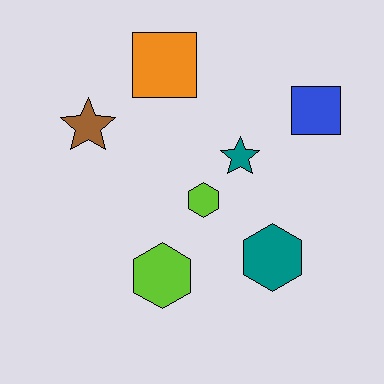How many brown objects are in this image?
There is 1 brown object.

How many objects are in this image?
There are 7 objects.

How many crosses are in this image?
There are no crosses.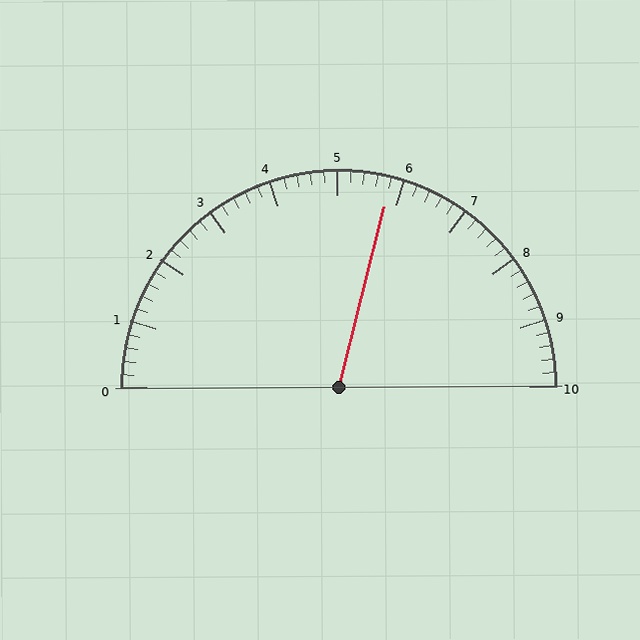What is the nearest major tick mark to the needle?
The nearest major tick mark is 6.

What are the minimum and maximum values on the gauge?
The gauge ranges from 0 to 10.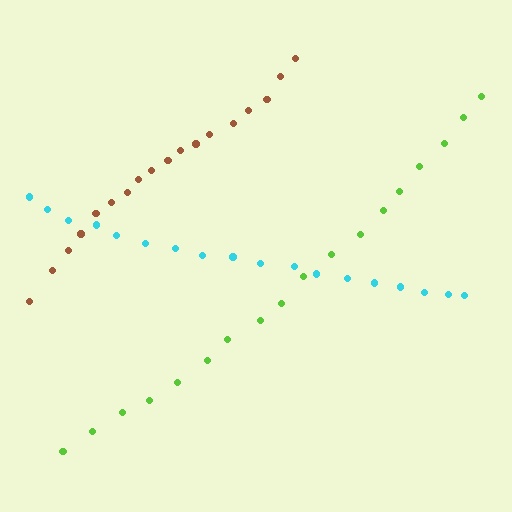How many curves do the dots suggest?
There are 3 distinct paths.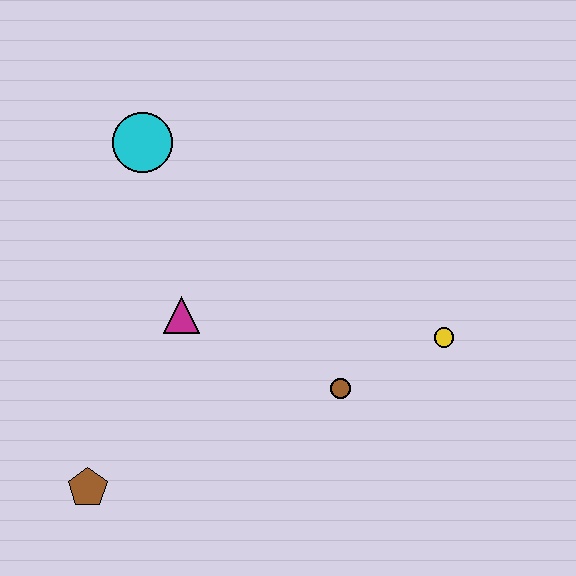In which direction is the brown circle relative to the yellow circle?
The brown circle is to the left of the yellow circle.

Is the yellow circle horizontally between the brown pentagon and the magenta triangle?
No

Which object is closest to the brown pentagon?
The magenta triangle is closest to the brown pentagon.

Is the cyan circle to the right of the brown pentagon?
Yes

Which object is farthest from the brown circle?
The cyan circle is farthest from the brown circle.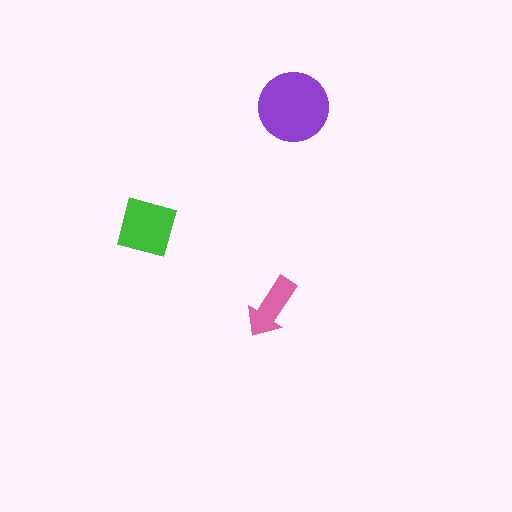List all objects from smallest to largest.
The pink arrow, the green square, the purple circle.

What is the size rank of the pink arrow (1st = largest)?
3rd.